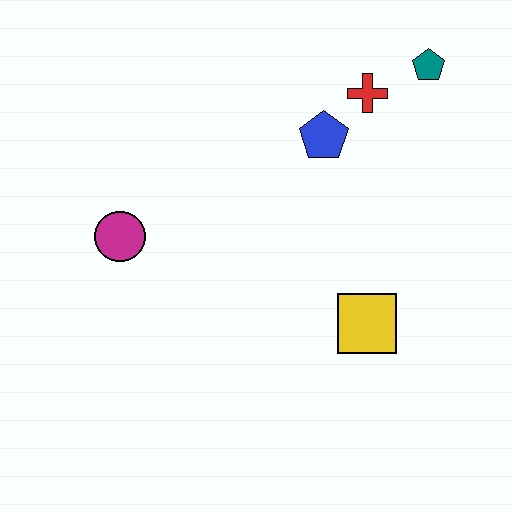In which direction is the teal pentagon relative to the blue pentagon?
The teal pentagon is to the right of the blue pentagon.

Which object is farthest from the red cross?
The magenta circle is farthest from the red cross.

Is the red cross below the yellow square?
No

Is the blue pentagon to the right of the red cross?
No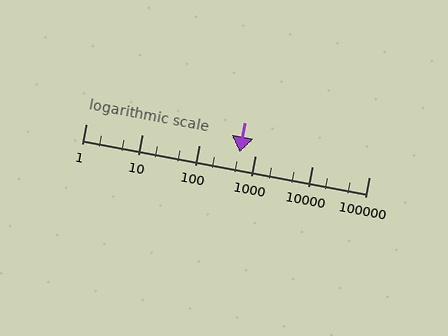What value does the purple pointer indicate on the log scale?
The pointer indicates approximately 530.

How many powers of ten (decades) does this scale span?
The scale spans 5 decades, from 1 to 100000.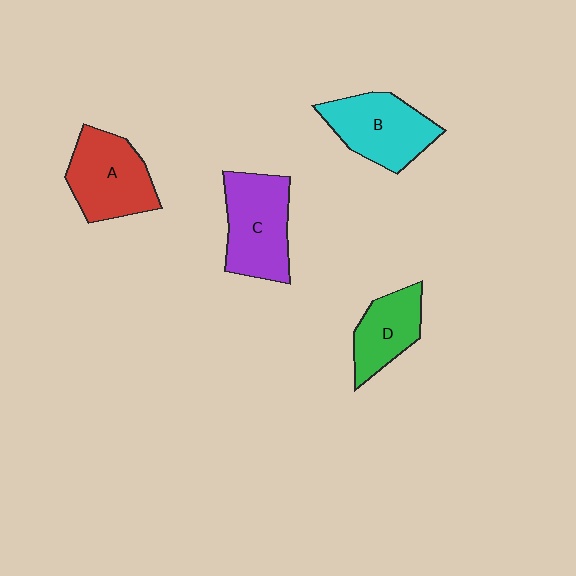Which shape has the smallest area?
Shape D (green).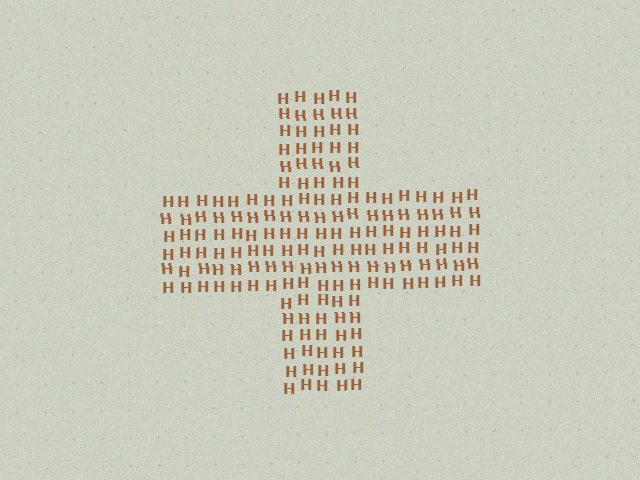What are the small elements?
The small elements are letter H's.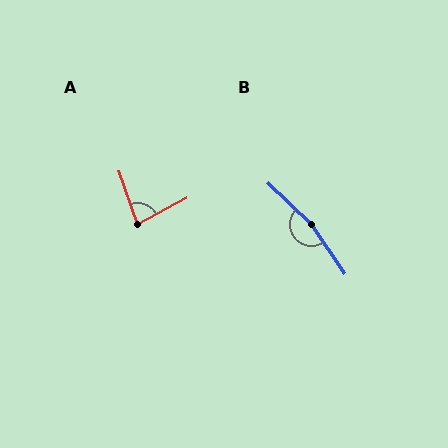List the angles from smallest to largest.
A (81°), B (167°).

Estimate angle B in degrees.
Approximately 167 degrees.